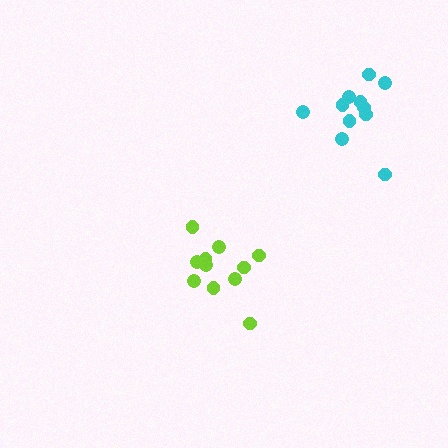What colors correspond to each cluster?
The clusters are colored: lime, cyan.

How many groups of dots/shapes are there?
There are 2 groups.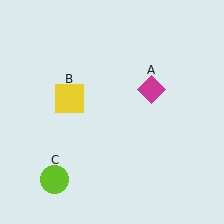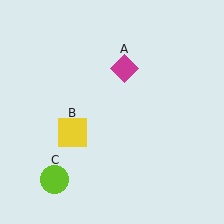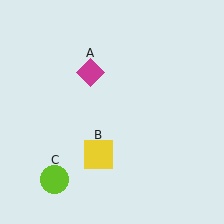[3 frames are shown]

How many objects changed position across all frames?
2 objects changed position: magenta diamond (object A), yellow square (object B).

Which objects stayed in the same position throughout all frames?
Lime circle (object C) remained stationary.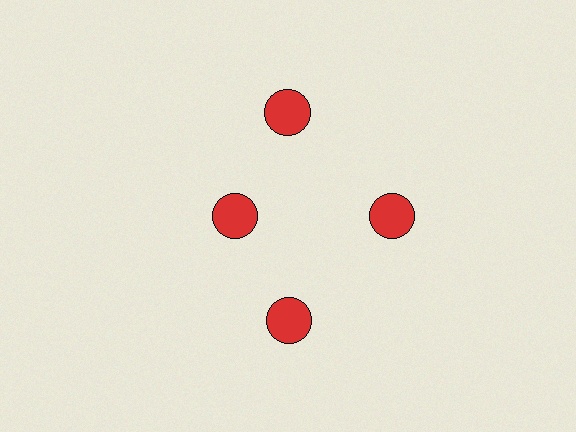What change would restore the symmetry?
The symmetry would be restored by moving it outward, back onto the ring so that all 4 circles sit at equal angles and equal distance from the center.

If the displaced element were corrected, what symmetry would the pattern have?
It would have 4-fold rotational symmetry — the pattern would map onto itself every 90 degrees.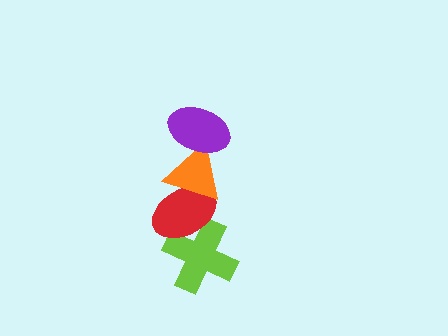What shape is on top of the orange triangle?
The purple ellipse is on top of the orange triangle.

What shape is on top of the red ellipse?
The orange triangle is on top of the red ellipse.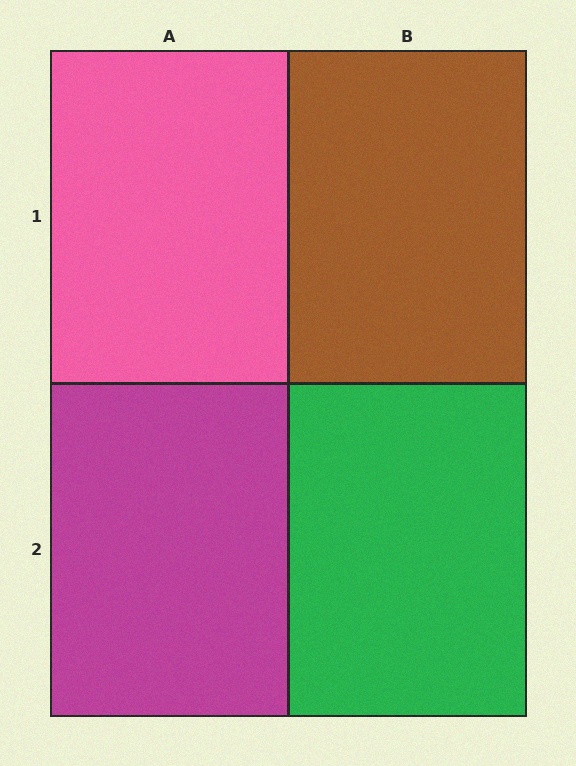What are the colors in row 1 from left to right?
Pink, brown.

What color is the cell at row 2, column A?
Magenta.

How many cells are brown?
1 cell is brown.